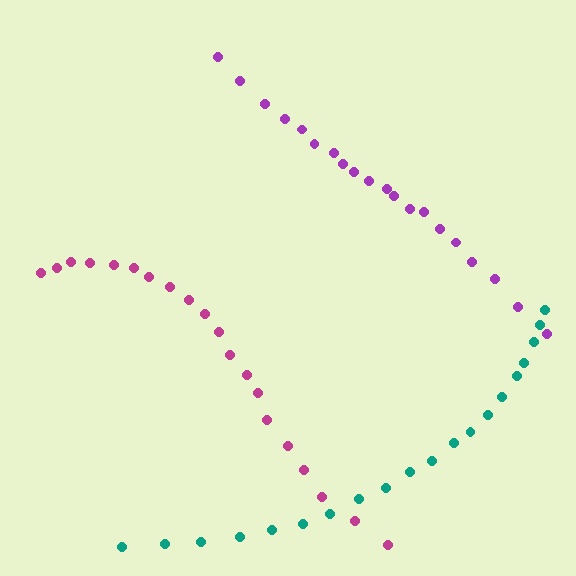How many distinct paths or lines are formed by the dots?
There are 3 distinct paths.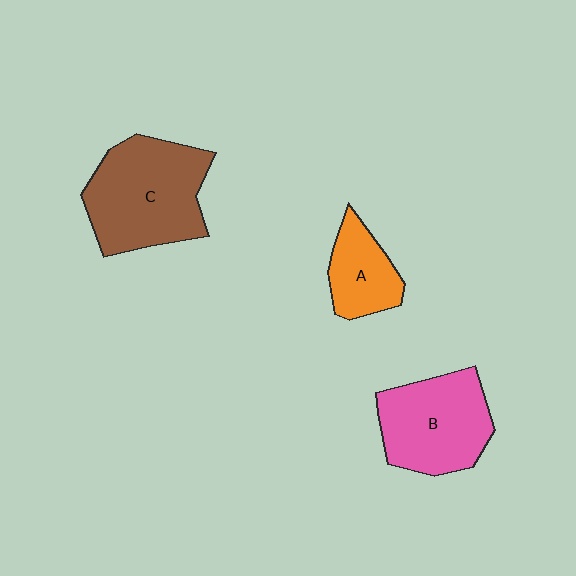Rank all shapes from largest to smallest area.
From largest to smallest: C (brown), B (pink), A (orange).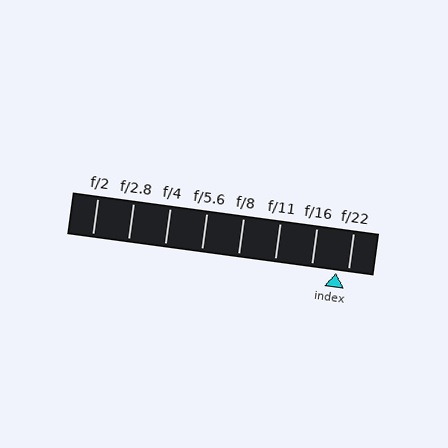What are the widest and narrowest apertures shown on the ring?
The widest aperture shown is f/2 and the narrowest is f/22.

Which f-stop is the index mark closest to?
The index mark is closest to f/22.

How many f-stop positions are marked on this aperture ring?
There are 8 f-stop positions marked.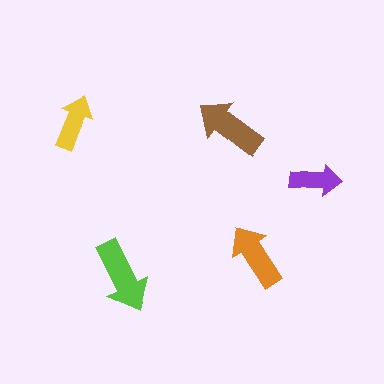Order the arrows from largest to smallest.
the lime one, the brown one, the orange one, the yellow one, the purple one.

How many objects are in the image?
There are 5 objects in the image.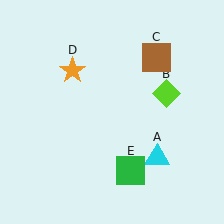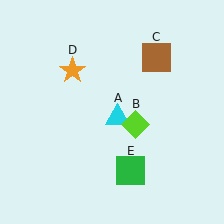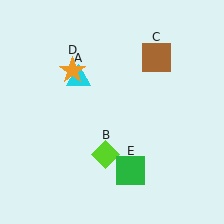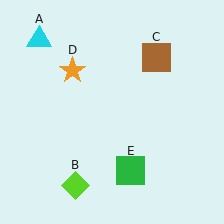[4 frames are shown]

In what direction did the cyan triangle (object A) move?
The cyan triangle (object A) moved up and to the left.